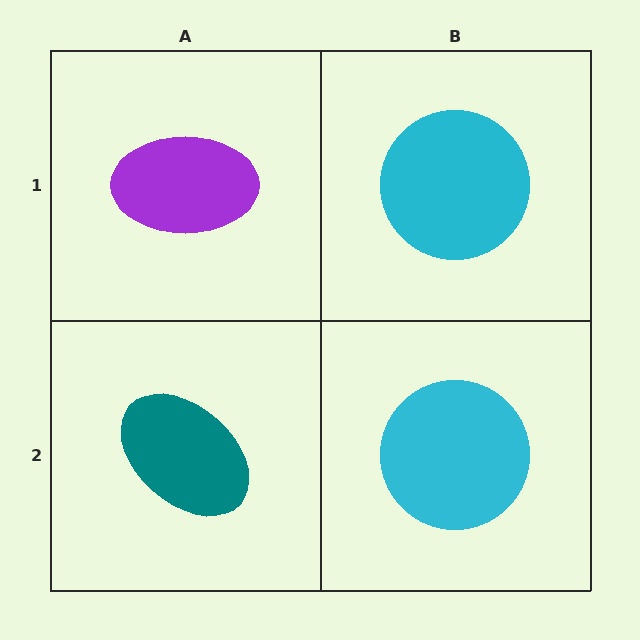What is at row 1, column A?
A purple ellipse.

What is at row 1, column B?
A cyan circle.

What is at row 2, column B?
A cyan circle.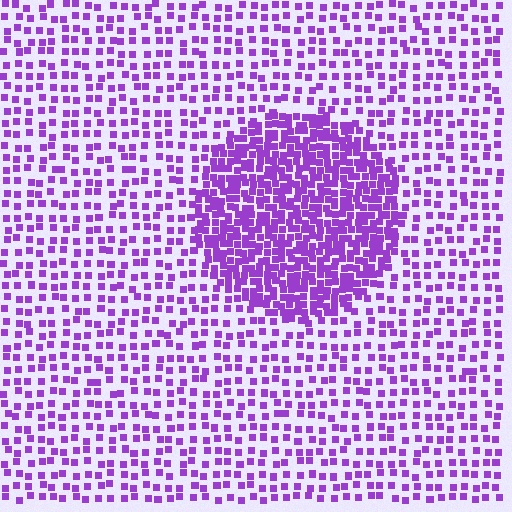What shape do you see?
I see a circle.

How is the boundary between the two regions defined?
The boundary is defined by a change in element density (approximately 2.4x ratio). All elements are the same color, size, and shape.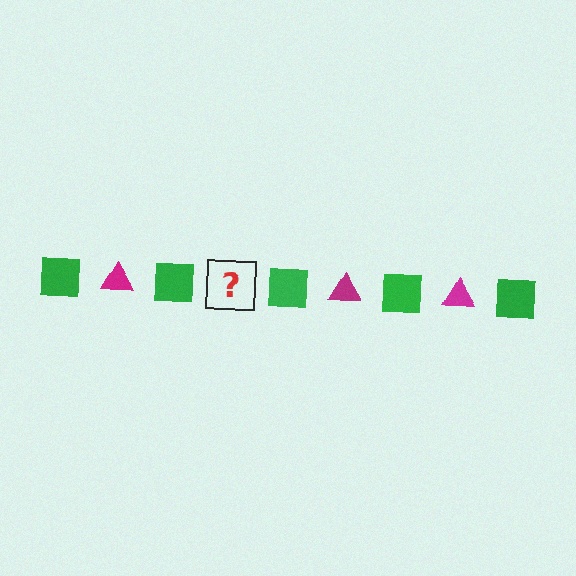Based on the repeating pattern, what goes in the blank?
The blank should be a magenta triangle.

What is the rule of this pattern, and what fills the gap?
The rule is that the pattern alternates between green square and magenta triangle. The gap should be filled with a magenta triangle.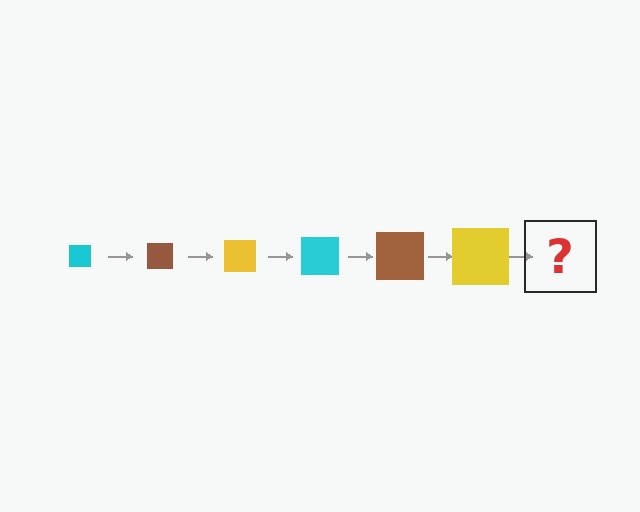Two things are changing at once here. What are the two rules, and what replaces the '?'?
The two rules are that the square grows larger each step and the color cycles through cyan, brown, and yellow. The '?' should be a cyan square, larger than the previous one.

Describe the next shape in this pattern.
It should be a cyan square, larger than the previous one.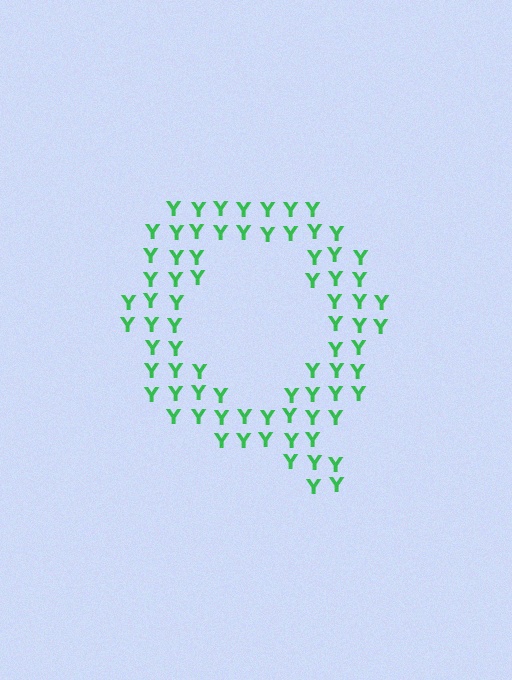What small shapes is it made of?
It is made of small letter Y's.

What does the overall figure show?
The overall figure shows the letter Q.